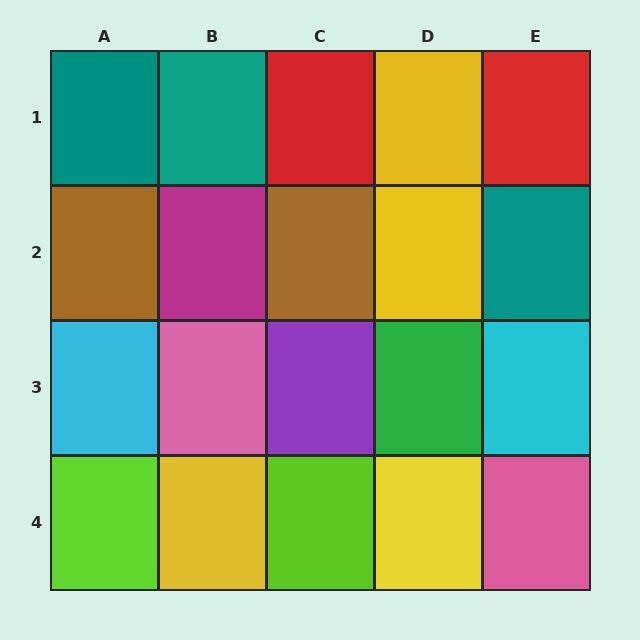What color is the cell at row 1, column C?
Red.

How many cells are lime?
2 cells are lime.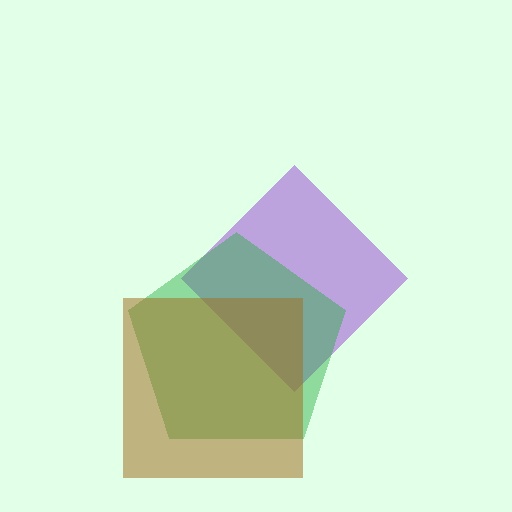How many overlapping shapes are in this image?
There are 3 overlapping shapes in the image.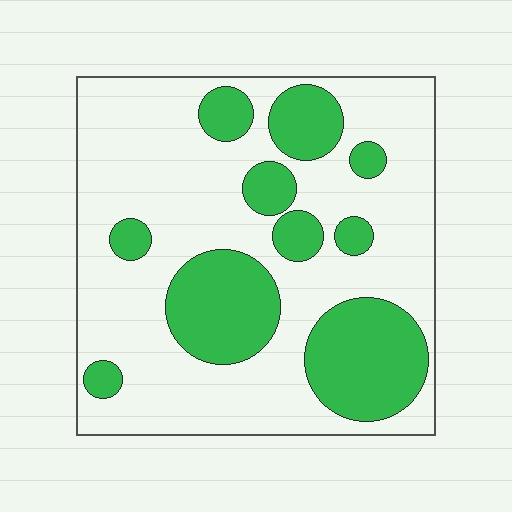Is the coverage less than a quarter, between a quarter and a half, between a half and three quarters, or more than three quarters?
Between a quarter and a half.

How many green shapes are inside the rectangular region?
10.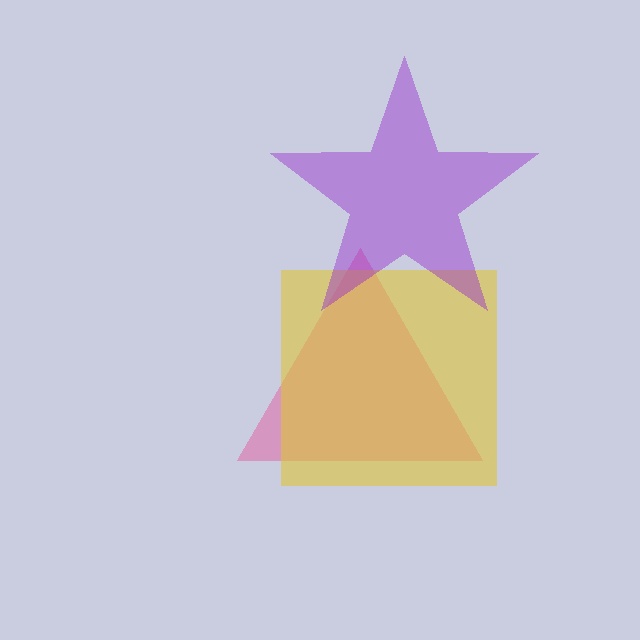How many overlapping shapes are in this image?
There are 3 overlapping shapes in the image.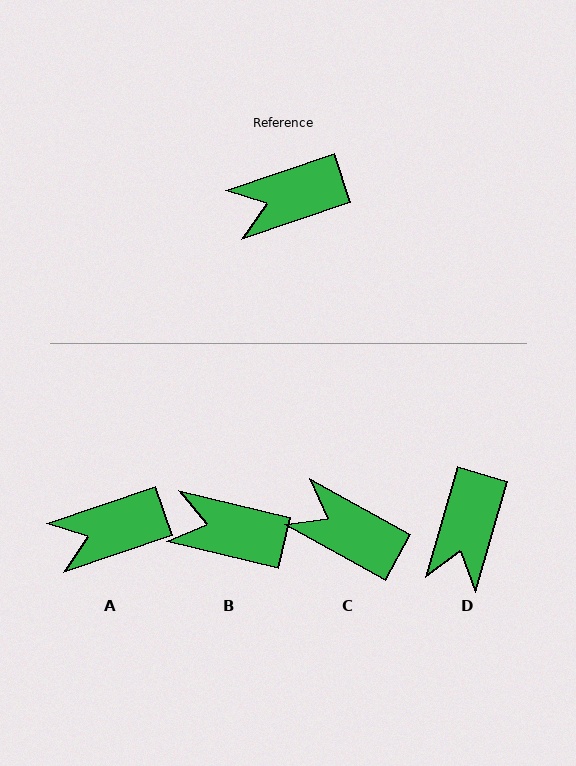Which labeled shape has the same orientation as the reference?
A.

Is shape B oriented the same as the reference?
No, it is off by about 32 degrees.